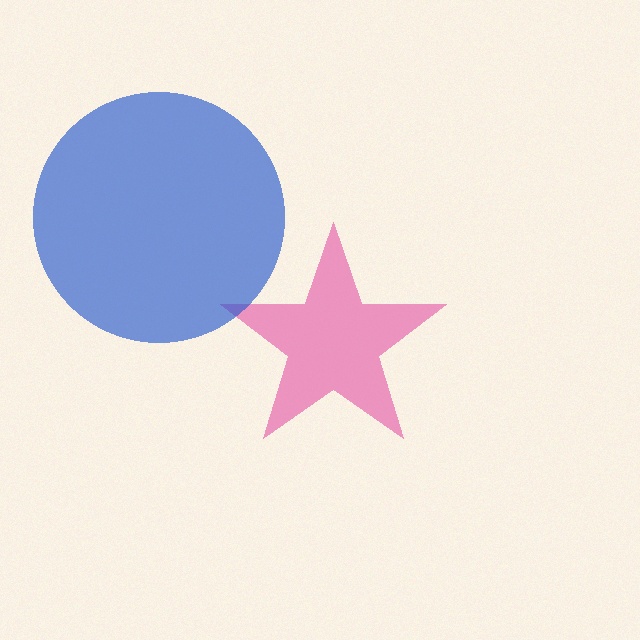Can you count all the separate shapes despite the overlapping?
Yes, there are 2 separate shapes.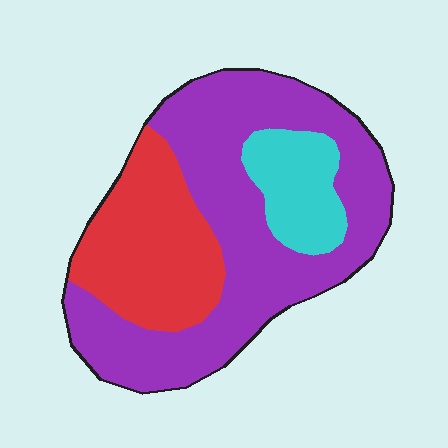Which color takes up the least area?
Cyan, at roughly 15%.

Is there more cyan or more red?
Red.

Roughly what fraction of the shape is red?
Red takes up about one quarter (1/4) of the shape.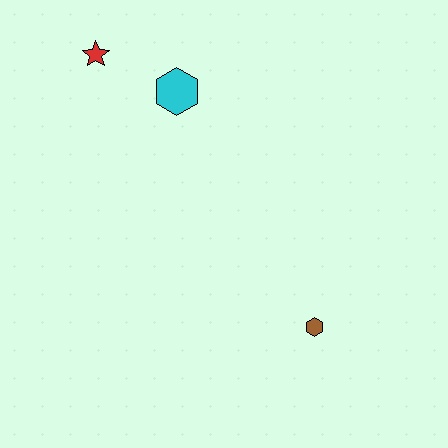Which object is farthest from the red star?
The brown hexagon is farthest from the red star.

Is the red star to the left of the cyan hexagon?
Yes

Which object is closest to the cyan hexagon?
The red star is closest to the cyan hexagon.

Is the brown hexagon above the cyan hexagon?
No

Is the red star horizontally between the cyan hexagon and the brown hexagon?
No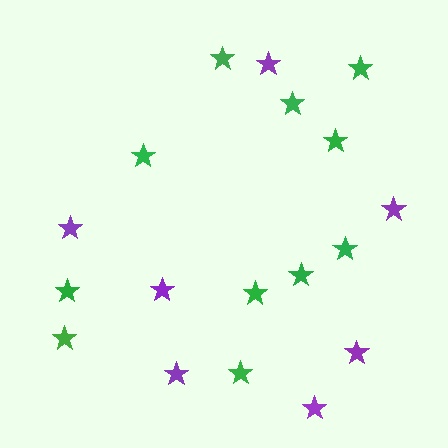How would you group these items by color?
There are 2 groups: one group of green stars (11) and one group of purple stars (7).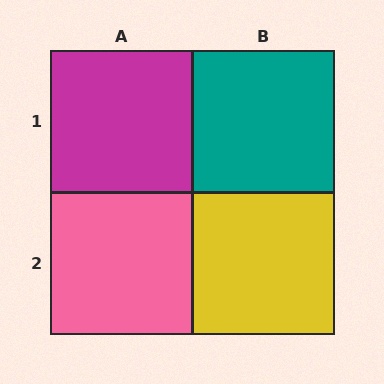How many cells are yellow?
1 cell is yellow.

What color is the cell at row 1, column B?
Teal.